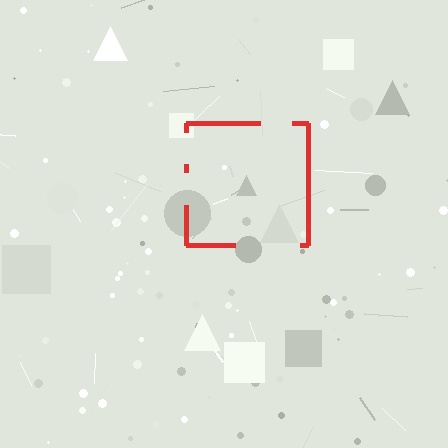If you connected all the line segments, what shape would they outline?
They would outline a square.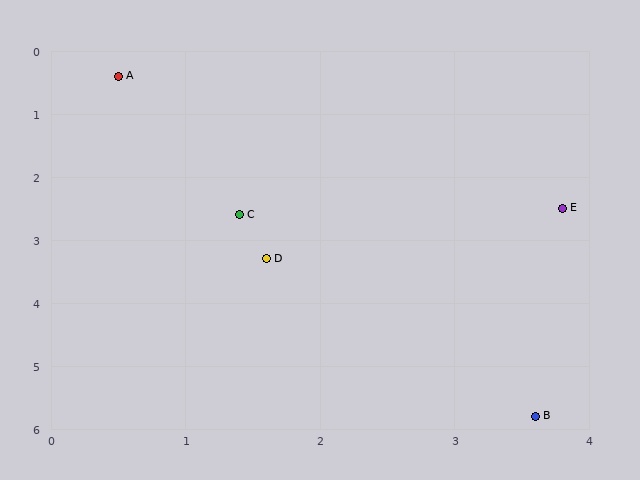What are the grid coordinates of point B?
Point B is at approximately (3.6, 5.8).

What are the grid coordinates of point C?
Point C is at approximately (1.4, 2.6).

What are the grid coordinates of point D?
Point D is at approximately (1.6, 3.3).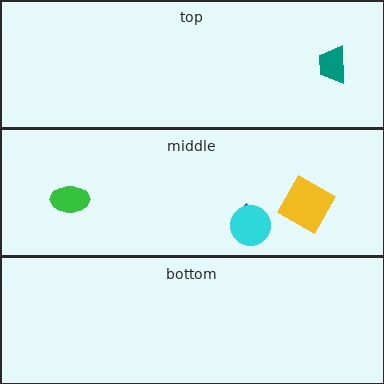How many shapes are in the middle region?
4.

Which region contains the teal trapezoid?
The top region.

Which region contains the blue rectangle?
The middle region.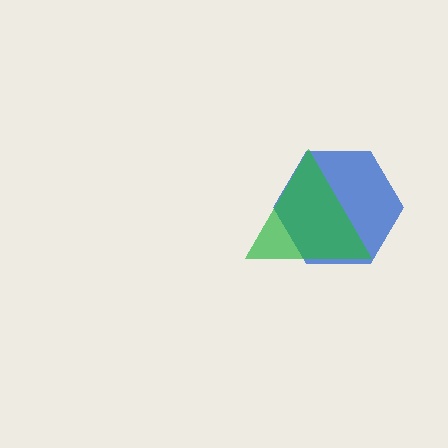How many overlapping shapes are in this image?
There are 2 overlapping shapes in the image.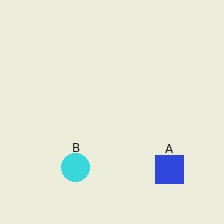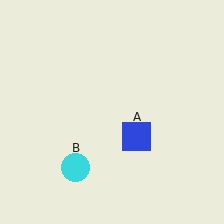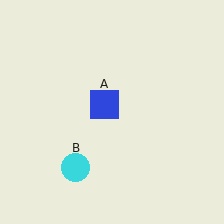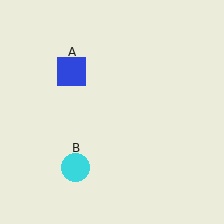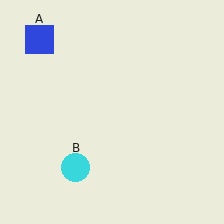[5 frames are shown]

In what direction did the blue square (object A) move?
The blue square (object A) moved up and to the left.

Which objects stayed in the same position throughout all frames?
Cyan circle (object B) remained stationary.